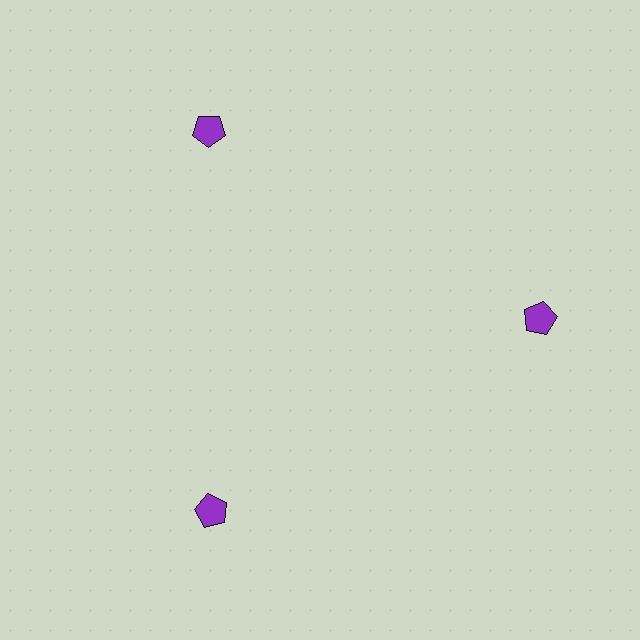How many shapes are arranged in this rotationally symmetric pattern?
There are 3 shapes, arranged in 3 groups of 1.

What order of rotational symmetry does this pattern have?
This pattern has 3-fold rotational symmetry.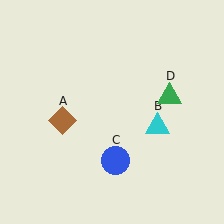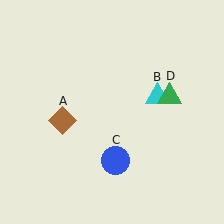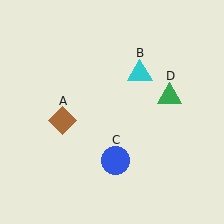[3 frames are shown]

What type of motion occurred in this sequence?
The cyan triangle (object B) rotated counterclockwise around the center of the scene.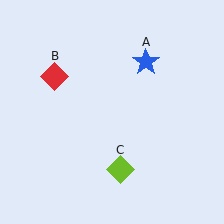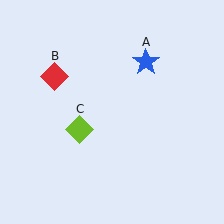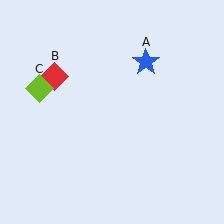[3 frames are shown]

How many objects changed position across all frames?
1 object changed position: lime diamond (object C).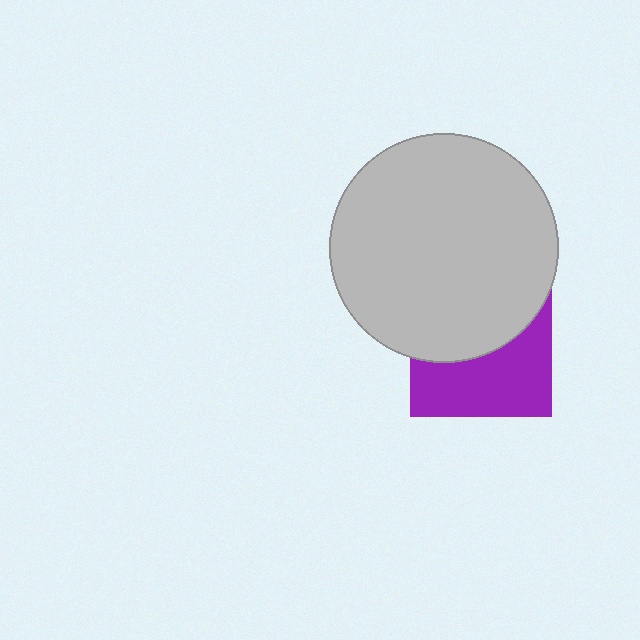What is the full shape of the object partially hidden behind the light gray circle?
The partially hidden object is a purple square.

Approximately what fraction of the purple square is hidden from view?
Roughly 50% of the purple square is hidden behind the light gray circle.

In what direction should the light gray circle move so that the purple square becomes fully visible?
The light gray circle should move up. That is the shortest direction to clear the overlap and leave the purple square fully visible.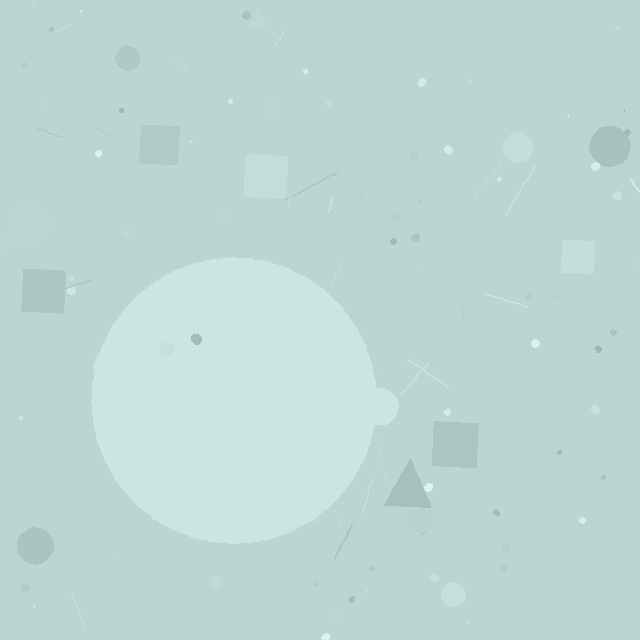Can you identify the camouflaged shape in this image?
The camouflaged shape is a circle.